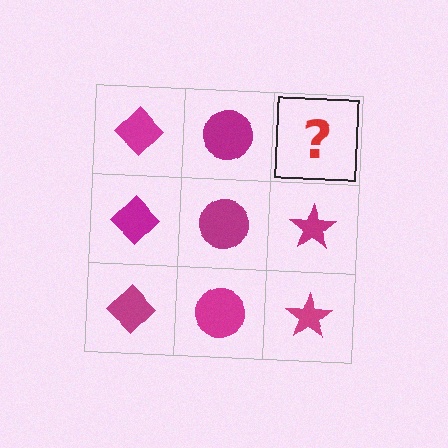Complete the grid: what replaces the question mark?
The question mark should be replaced with a magenta star.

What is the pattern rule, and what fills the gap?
The rule is that each column has a consistent shape. The gap should be filled with a magenta star.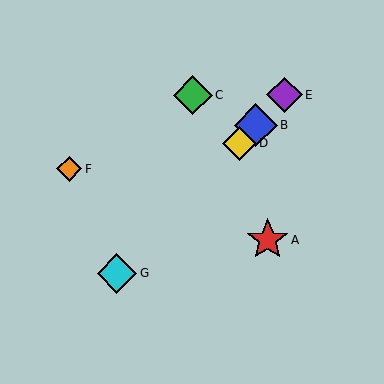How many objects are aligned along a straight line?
4 objects (B, D, E, G) are aligned along a straight line.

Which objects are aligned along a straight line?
Objects B, D, E, G are aligned along a straight line.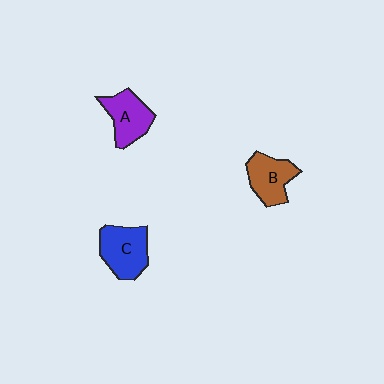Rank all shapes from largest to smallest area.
From largest to smallest: C (blue), A (purple), B (brown).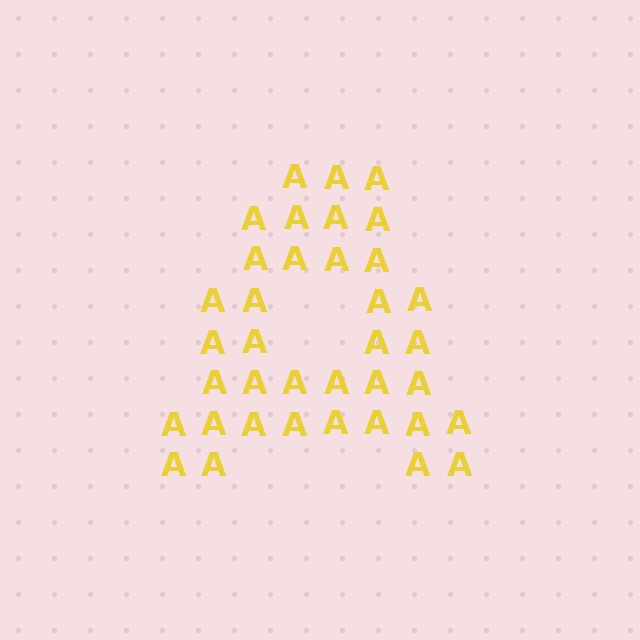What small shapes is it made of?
It is made of small letter A's.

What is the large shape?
The large shape is the letter A.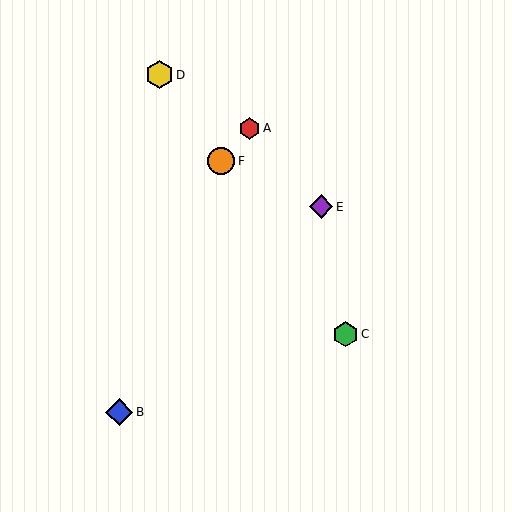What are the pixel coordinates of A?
Object A is at (249, 129).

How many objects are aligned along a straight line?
3 objects (C, D, F) are aligned along a straight line.